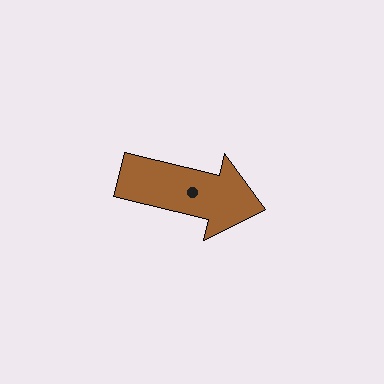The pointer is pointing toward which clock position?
Roughly 3 o'clock.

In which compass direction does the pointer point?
East.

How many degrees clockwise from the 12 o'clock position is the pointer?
Approximately 103 degrees.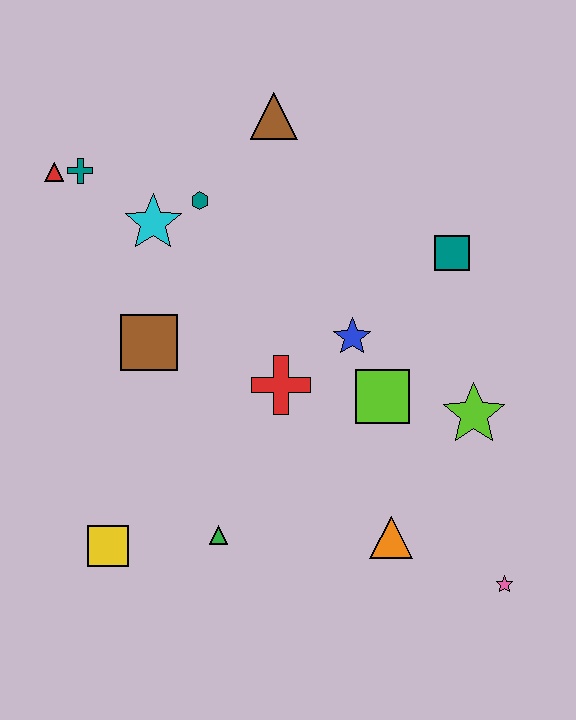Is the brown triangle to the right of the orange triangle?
No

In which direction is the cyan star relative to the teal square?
The cyan star is to the left of the teal square.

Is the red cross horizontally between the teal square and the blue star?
No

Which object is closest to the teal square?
The blue star is closest to the teal square.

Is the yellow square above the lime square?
No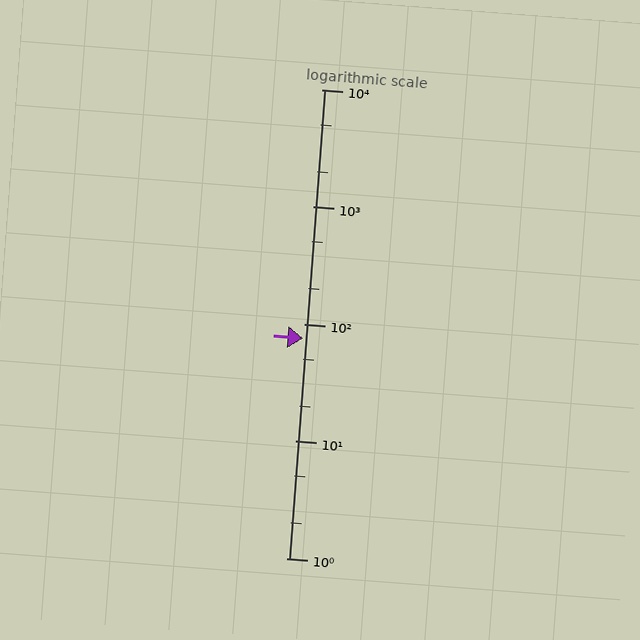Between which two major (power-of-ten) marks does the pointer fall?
The pointer is between 10 and 100.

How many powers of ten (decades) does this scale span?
The scale spans 4 decades, from 1 to 10000.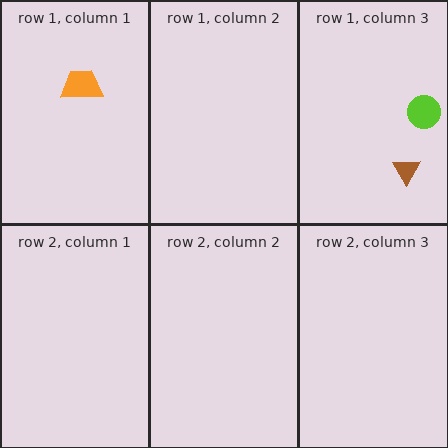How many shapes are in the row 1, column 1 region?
1.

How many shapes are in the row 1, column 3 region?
2.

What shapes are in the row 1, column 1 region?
The orange trapezoid.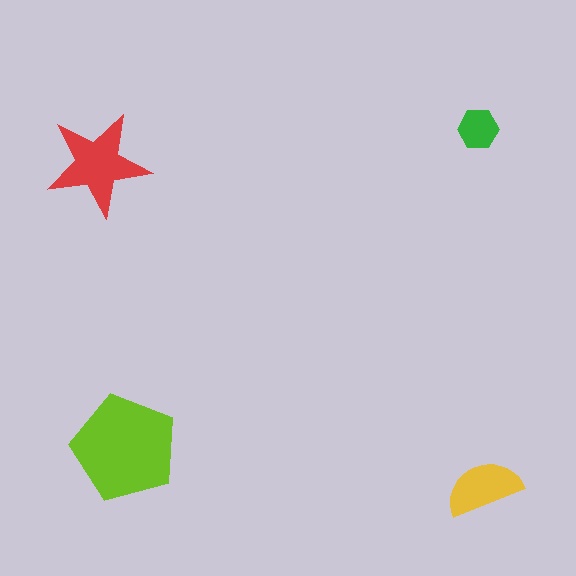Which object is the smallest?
The green hexagon.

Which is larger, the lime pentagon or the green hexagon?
The lime pentagon.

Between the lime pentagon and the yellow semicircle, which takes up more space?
The lime pentagon.